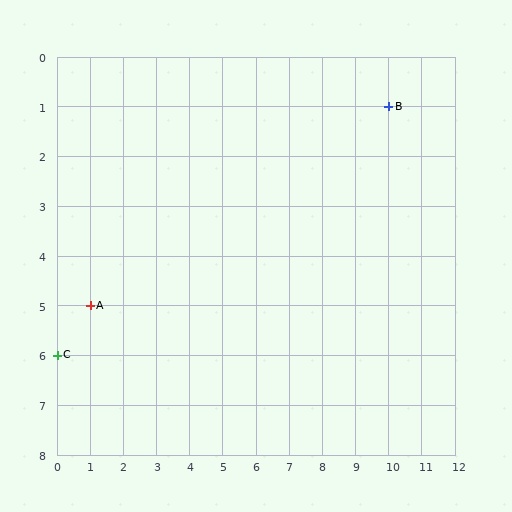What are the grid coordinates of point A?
Point A is at grid coordinates (1, 5).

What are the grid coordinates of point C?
Point C is at grid coordinates (0, 6).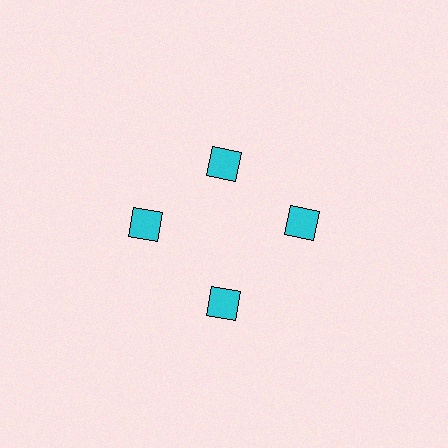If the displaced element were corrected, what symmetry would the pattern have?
It would have 4-fold rotational symmetry — the pattern would map onto itself every 90 degrees.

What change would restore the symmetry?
The symmetry would be restored by moving it outward, back onto the ring so that all 4 squares sit at equal angles and equal distance from the center.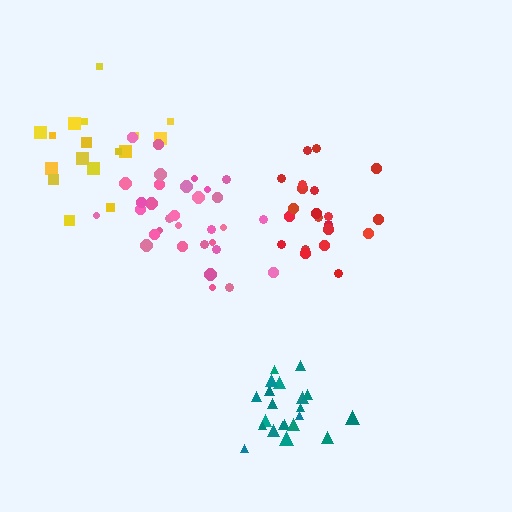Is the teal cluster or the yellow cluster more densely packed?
Teal.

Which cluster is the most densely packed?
Teal.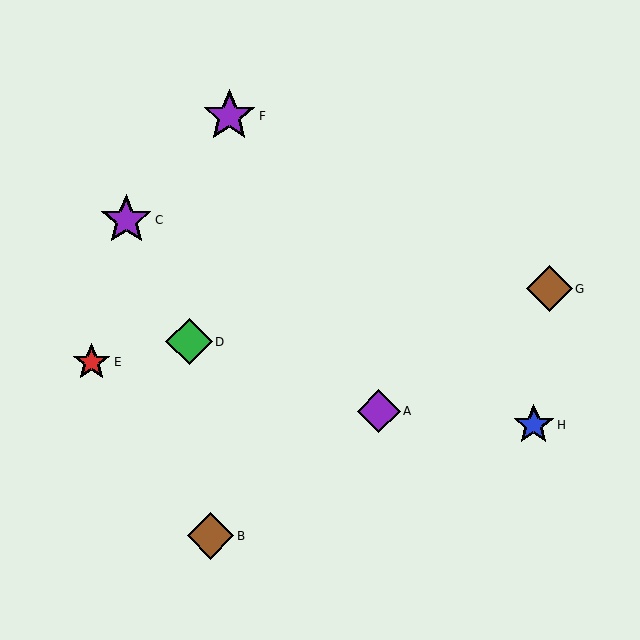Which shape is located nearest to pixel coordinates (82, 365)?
The red star (labeled E) at (92, 362) is nearest to that location.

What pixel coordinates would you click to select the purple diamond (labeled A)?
Click at (379, 411) to select the purple diamond A.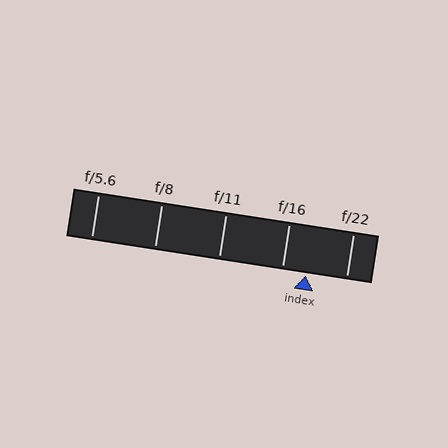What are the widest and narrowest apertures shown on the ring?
The widest aperture shown is f/5.6 and the narrowest is f/22.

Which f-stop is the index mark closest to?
The index mark is closest to f/16.